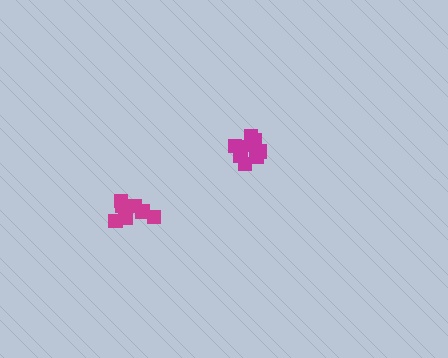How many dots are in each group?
Group 1: 7 dots, Group 2: 10 dots (17 total).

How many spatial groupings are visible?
There are 2 spatial groupings.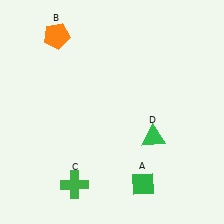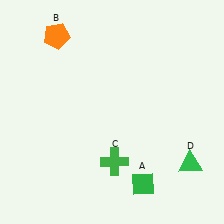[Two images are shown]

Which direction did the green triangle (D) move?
The green triangle (D) moved right.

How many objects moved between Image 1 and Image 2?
2 objects moved between the two images.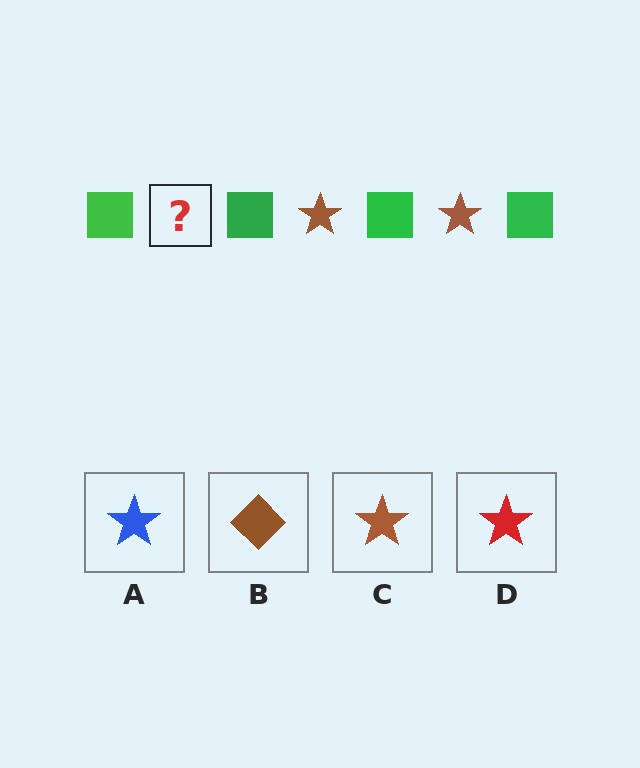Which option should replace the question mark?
Option C.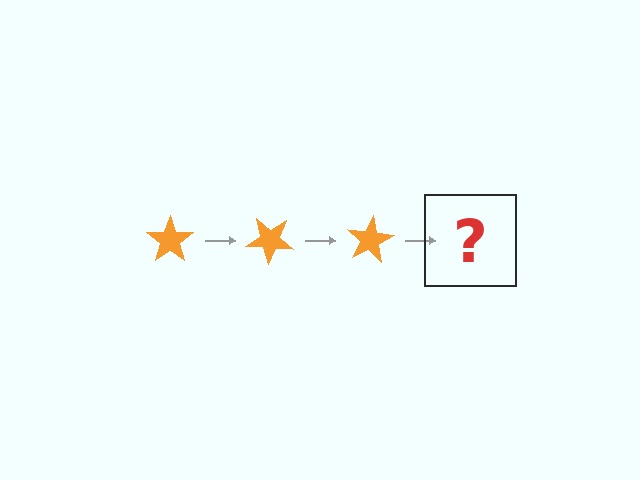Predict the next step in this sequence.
The next step is an orange star rotated 120 degrees.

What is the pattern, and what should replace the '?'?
The pattern is that the star rotates 40 degrees each step. The '?' should be an orange star rotated 120 degrees.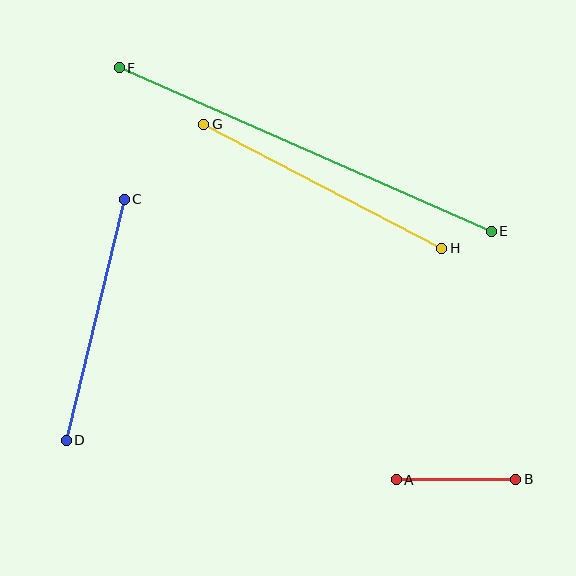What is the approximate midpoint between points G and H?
The midpoint is at approximately (323, 186) pixels.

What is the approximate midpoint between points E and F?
The midpoint is at approximately (305, 150) pixels.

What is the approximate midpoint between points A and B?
The midpoint is at approximately (456, 480) pixels.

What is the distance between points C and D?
The distance is approximately 248 pixels.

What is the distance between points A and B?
The distance is approximately 120 pixels.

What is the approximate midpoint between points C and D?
The midpoint is at approximately (95, 320) pixels.